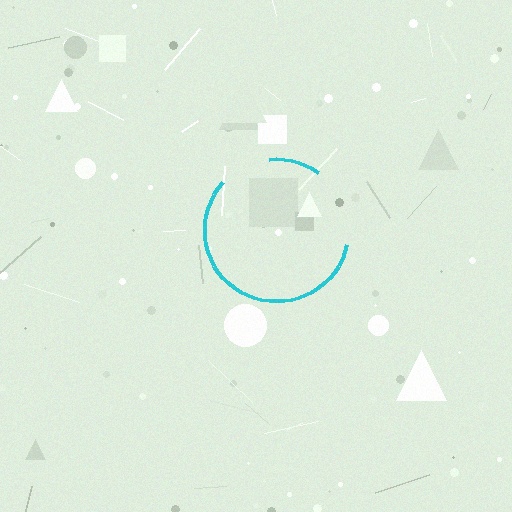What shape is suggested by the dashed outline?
The dashed outline suggests a circle.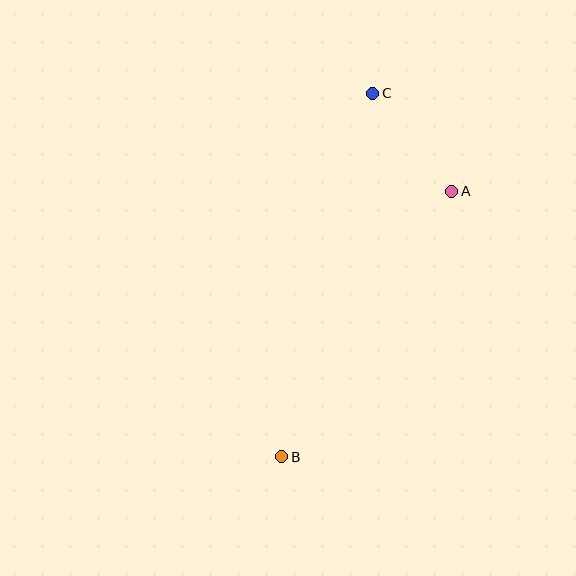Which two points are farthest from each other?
Points B and C are farthest from each other.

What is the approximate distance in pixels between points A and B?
The distance between A and B is approximately 315 pixels.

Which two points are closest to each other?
Points A and C are closest to each other.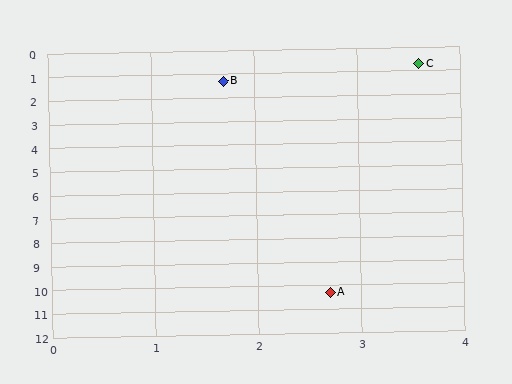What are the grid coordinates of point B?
Point B is at approximately (1.7, 1.3).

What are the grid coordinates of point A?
Point A is at approximately (2.7, 10.3).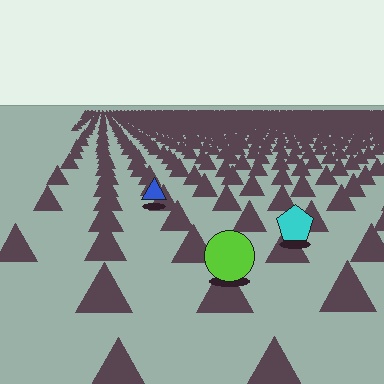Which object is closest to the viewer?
The lime circle is closest. The texture marks near it are larger and more spread out.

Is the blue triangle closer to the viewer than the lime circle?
No. The lime circle is closer — you can tell from the texture gradient: the ground texture is coarser near it.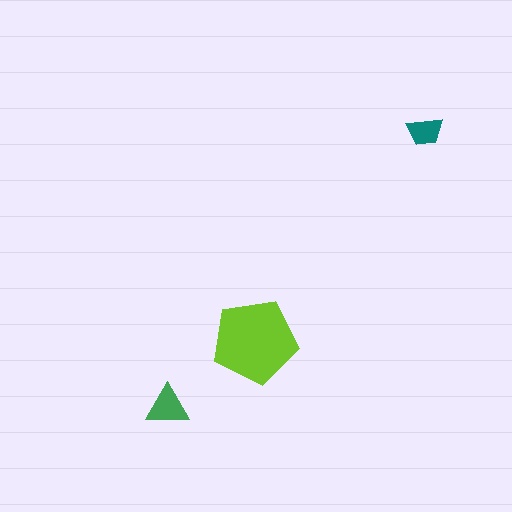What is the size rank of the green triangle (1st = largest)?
2nd.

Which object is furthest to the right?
The teal trapezoid is rightmost.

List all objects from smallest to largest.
The teal trapezoid, the green triangle, the lime pentagon.